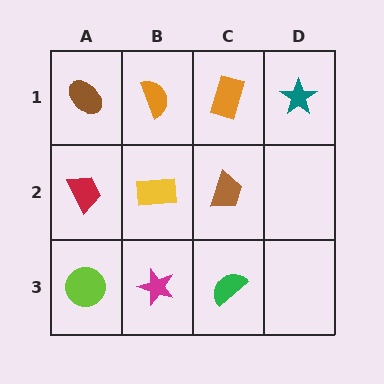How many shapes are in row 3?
3 shapes.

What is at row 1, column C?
An orange rectangle.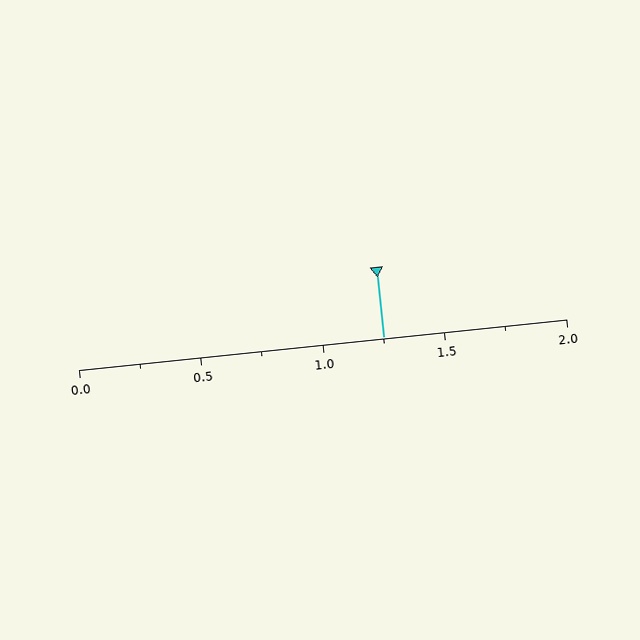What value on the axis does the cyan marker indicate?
The marker indicates approximately 1.25.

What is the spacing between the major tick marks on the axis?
The major ticks are spaced 0.5 apart.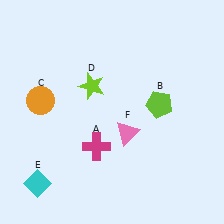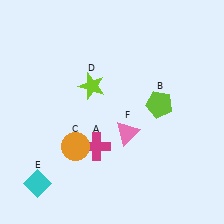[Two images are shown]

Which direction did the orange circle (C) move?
The orange circle (C) moved down.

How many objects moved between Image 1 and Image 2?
1 object moved between the two images.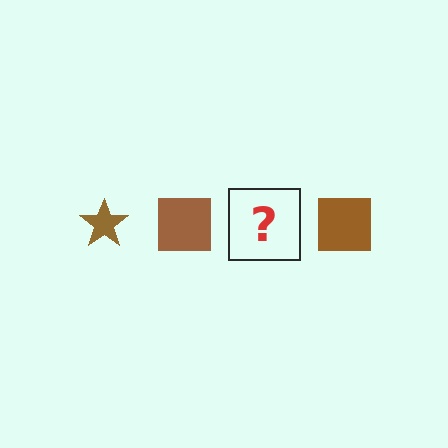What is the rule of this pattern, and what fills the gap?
The rule is that the pattern cycles through star, square shapes in brown. The gap should be filled with a brown star.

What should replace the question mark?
The question mark should be replaced with a brown star.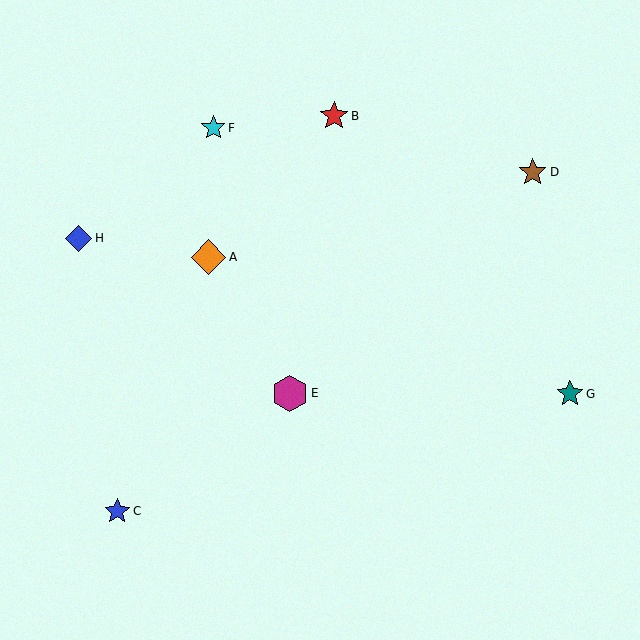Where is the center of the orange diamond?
The center of the orange diamond is at (209, 257).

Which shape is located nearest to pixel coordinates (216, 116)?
The cyan star (labeled F) at (213, 128) is nearest to that location.